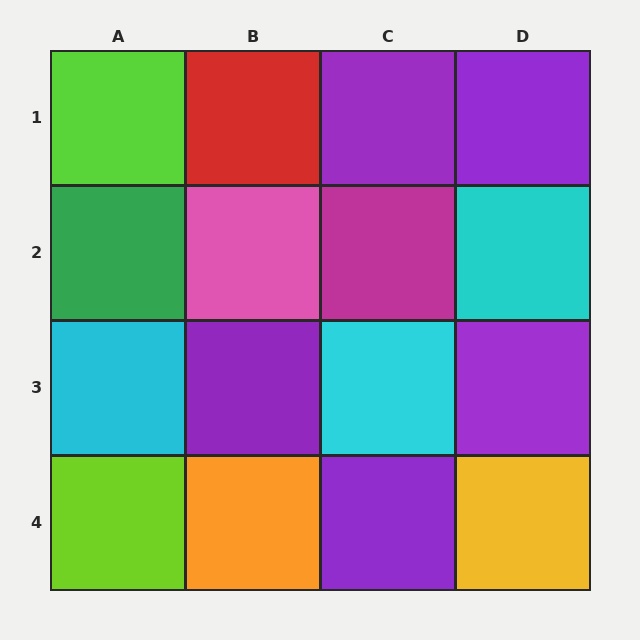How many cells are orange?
1 cell is orange.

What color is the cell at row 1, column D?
Purple.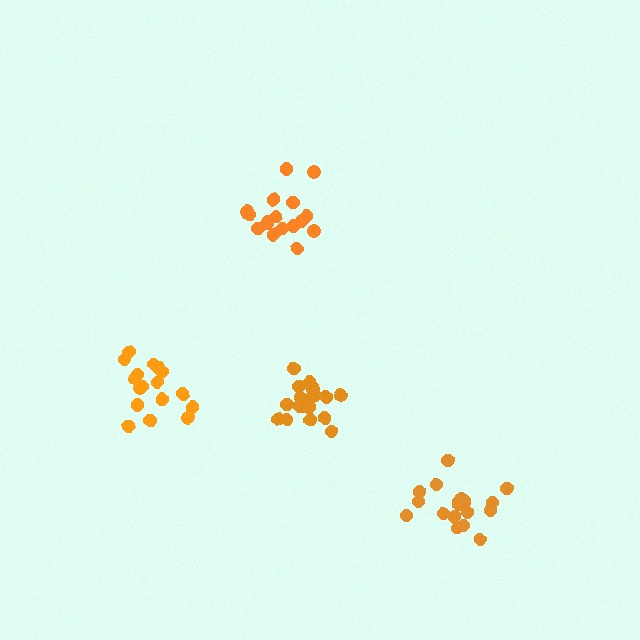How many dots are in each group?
Group 1: 19 dots, Group 2: 18 dots, Group 3: 17 dots, Group 4: 19 dots (73 total).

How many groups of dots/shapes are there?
There are 4 groups.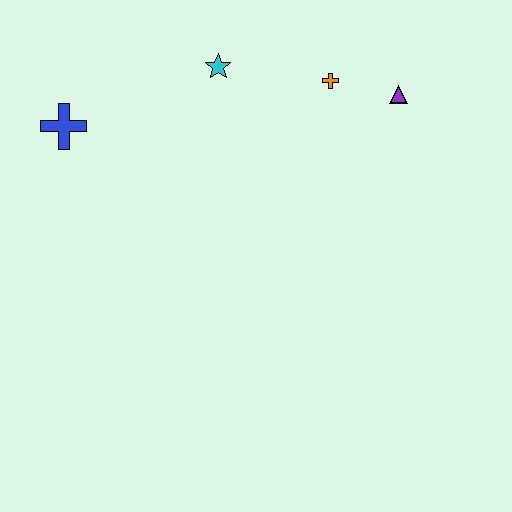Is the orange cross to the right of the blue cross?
Yes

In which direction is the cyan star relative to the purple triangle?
The cyan star is to the left of the purple triangle.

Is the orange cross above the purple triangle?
Yes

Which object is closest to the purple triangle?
The orange cross is closest to the purple triangle.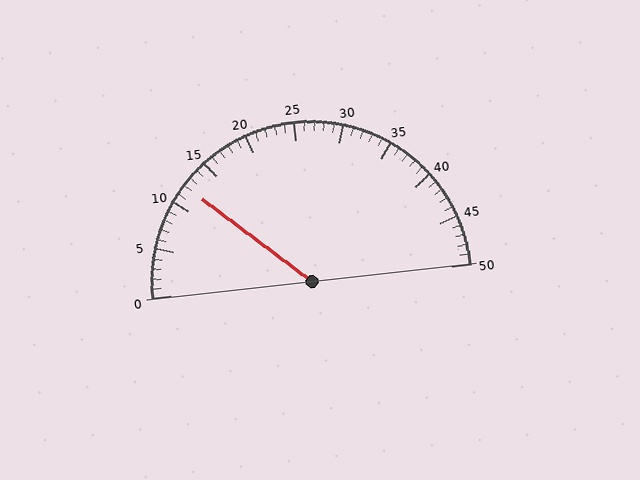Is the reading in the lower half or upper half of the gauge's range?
The reading is in the lower half of the range (0 to 50).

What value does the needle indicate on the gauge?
The needle indicates approximately 12.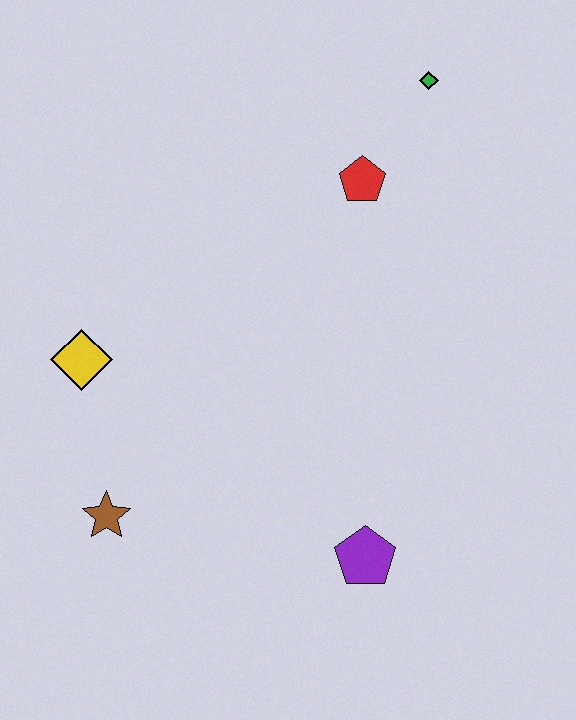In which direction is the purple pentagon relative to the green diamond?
The purple pentagon is below the green diamond.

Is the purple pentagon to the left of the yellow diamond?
No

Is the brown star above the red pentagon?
No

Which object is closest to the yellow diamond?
The brown star is closest to the yellow diamond.